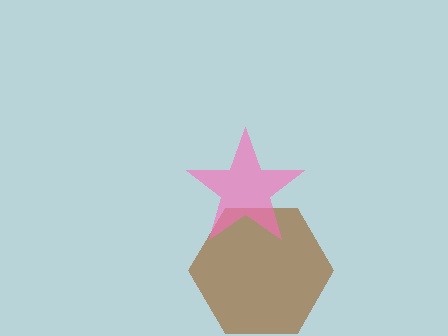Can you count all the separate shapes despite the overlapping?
Yes, there are 2 separate shapes.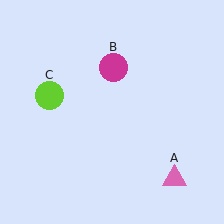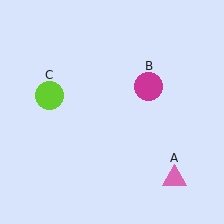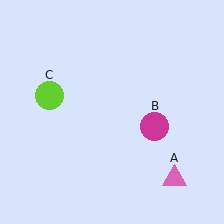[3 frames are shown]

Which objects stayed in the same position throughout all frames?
Pink triangle (object A) and lime circle (object C) remained stationary.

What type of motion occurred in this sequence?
The magenta circle (object B) rotated clockwise around the center of the scene.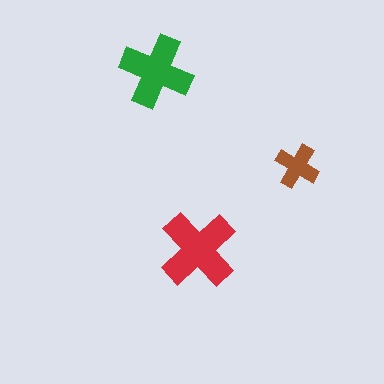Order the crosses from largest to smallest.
the red one, the green one, the brown one.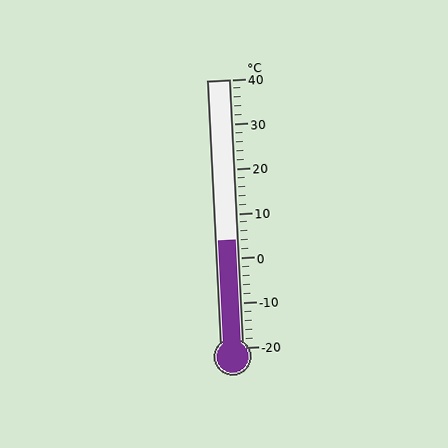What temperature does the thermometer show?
The thermometer shows approximately 4°C.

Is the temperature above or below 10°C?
The temperature is below 10°C.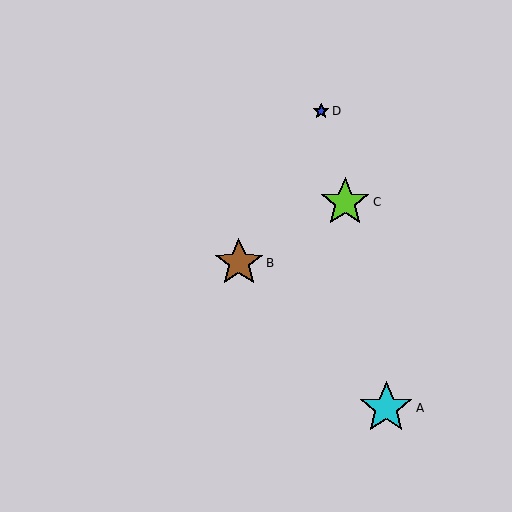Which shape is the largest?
The cyan star (labeled A) is the largest.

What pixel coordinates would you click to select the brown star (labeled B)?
Click at (239, 263) to select the brown star B.